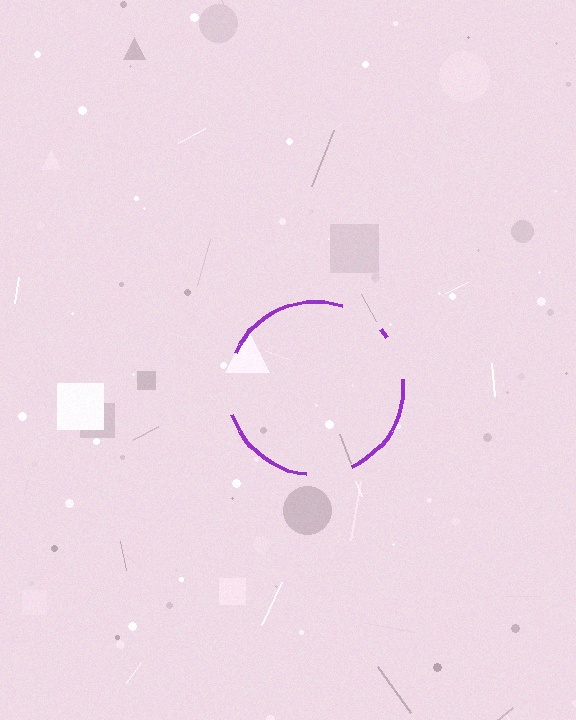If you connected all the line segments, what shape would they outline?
They would outline a circle.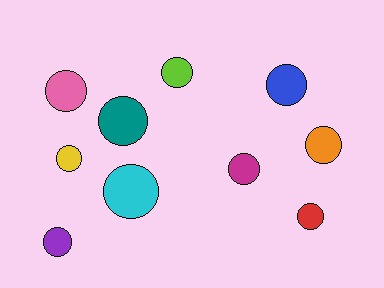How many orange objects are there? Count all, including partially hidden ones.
There is 1 orange object.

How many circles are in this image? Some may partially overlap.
There are 10 circles.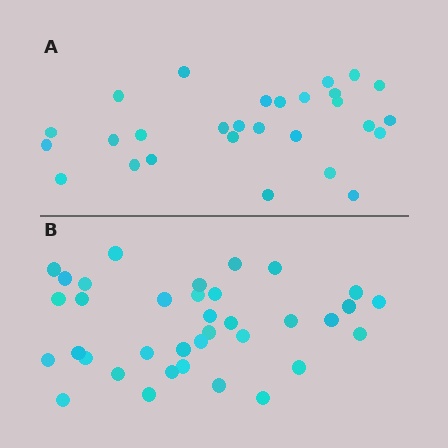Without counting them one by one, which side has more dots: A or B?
Region B (the bottom region) has more dots.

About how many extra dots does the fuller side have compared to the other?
Region B has roughly 8 or so more dots than region A.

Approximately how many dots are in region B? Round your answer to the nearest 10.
About 40 dots. (The exact count is 36, which rounds to 40.)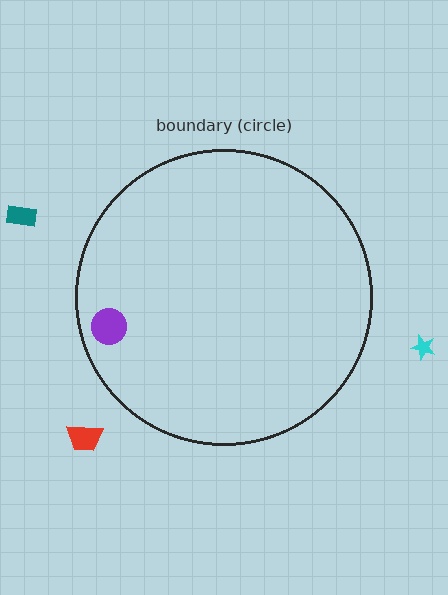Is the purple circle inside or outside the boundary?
Inside.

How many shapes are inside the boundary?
1 inside, 3 outside.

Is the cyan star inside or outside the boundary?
Outside.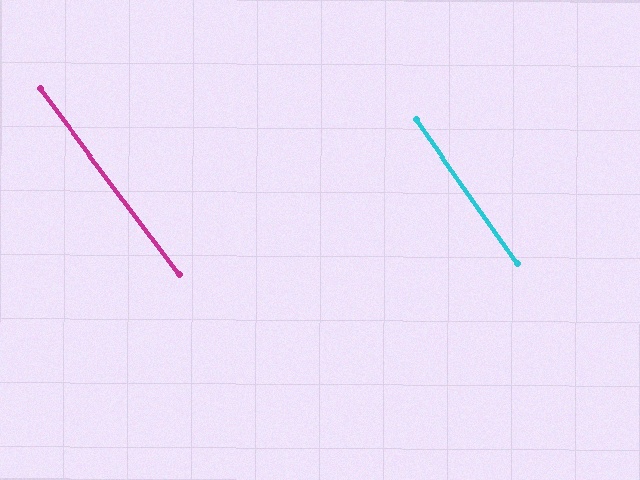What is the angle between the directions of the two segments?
Approximately 2 degrees.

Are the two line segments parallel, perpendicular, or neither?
Parallel — their directions differ by only 1.6°.